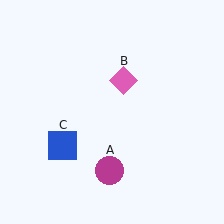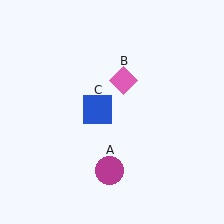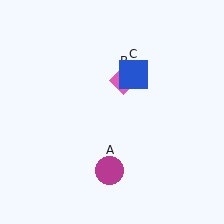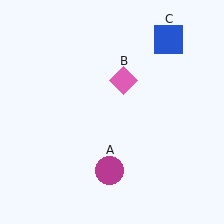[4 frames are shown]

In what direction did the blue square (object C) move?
The blue square (object C) moved up and to the right.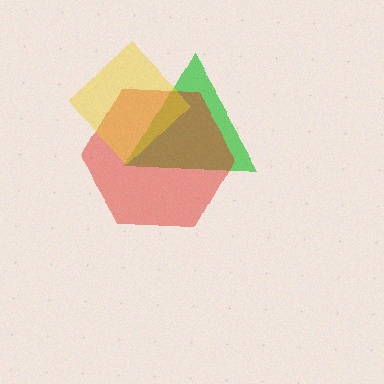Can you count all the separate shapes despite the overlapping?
Yes, there are 3 separate shapes.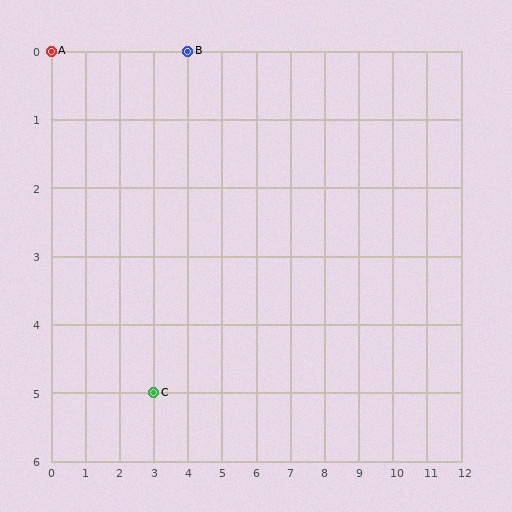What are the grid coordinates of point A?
Point A is at grid coordinates (0, 0).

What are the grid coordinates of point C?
Point C is at grid coordinates (3, 5).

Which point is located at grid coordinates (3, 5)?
Point C is at (3, 5).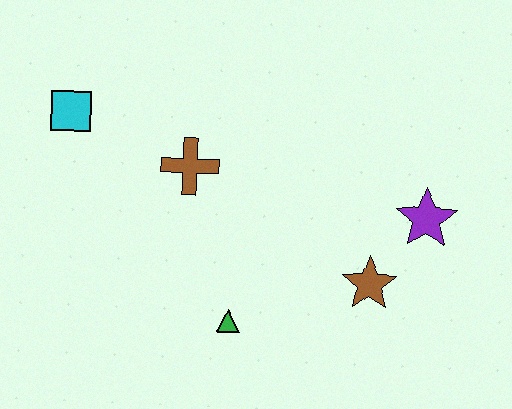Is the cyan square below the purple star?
No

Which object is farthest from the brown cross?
The purple star is farthest from the brown cross.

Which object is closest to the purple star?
The brown star is closest to the purple star.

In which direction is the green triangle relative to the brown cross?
The green triangle is below the brown cross.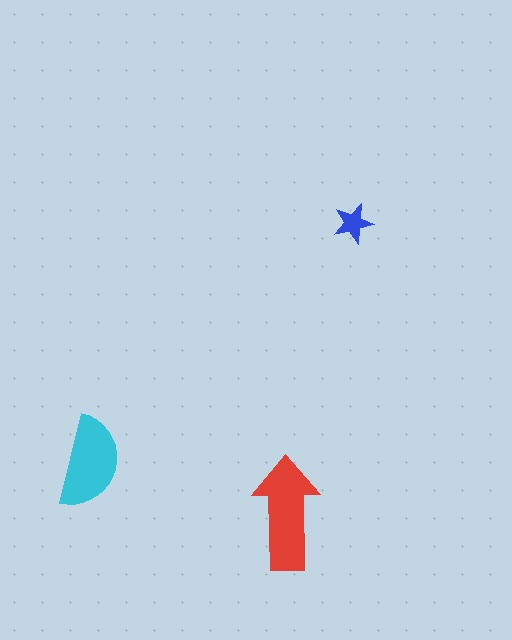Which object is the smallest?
The blue star.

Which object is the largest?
The red arrow.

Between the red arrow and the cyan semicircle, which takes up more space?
The red arrow.